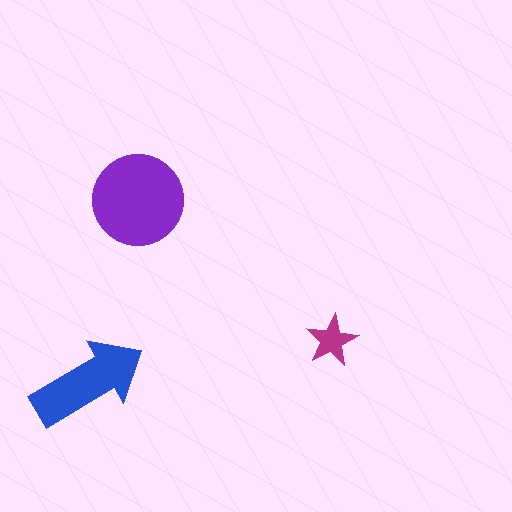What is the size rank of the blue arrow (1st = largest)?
2nd.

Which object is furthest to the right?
The magenta star is rightmost.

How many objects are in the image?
There are 3 objects in the image.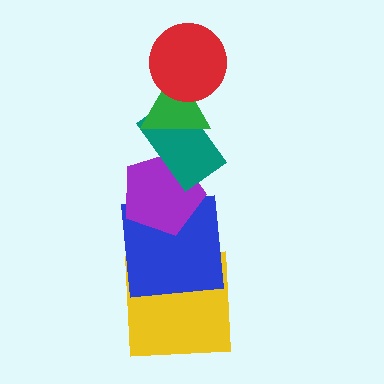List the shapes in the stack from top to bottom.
From top to bottom: the red circle, the green triangle, the teal rectangle, the purple pentagon, the blue square, the yellow square.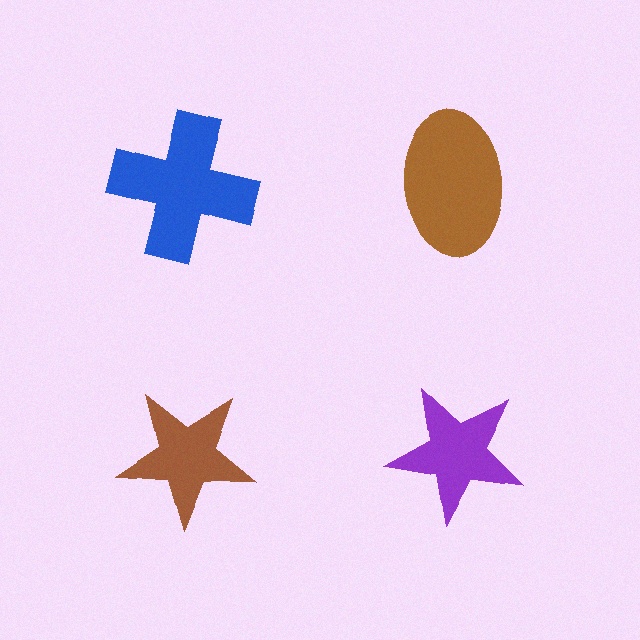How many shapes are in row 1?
2 shapes.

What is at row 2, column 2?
A purple star.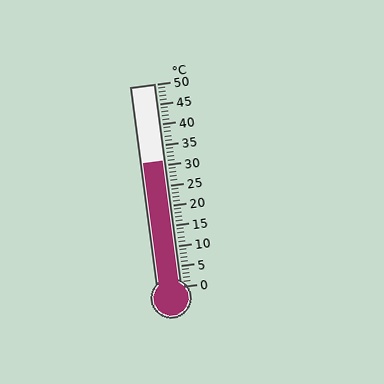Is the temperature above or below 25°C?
The temperature is above 25°C.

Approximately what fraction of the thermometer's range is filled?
The thermometer is filled to approximately 60% of its range.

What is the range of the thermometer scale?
The thermometer scale ranges from 0°C to 50°C.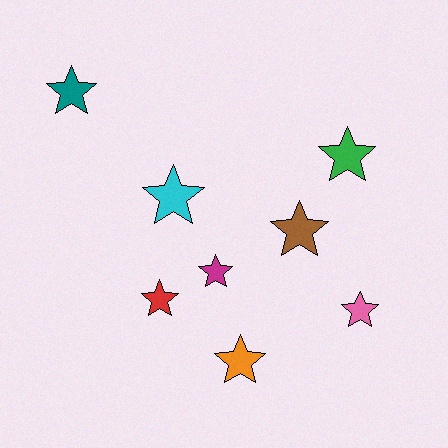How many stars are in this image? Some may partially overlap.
There are 8 stars.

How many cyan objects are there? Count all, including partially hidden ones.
There is 1 cyan object.